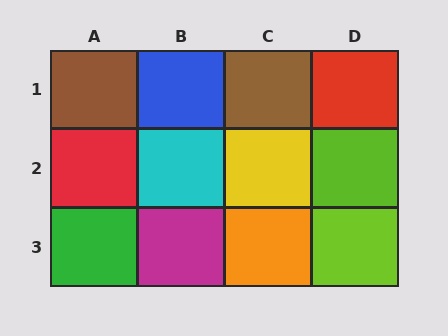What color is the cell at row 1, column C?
Brown.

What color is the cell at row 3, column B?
Magenta.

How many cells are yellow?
1 cell is yellow.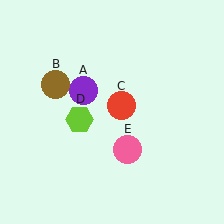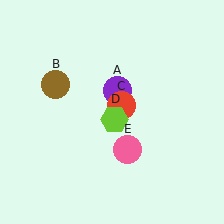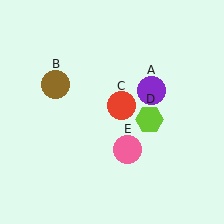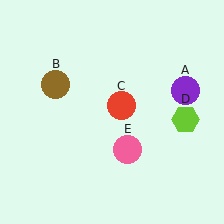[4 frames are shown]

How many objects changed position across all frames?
2 objects changed position: purple circle (object A), lime hexagon (object D).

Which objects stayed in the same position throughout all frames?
Brown circle (object B) and red circle (object C) and pink circle (object E) remained stationary.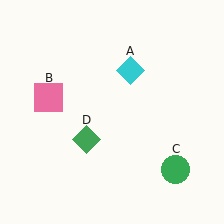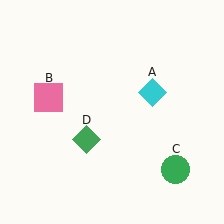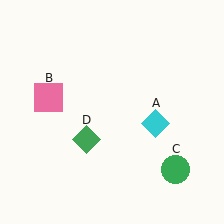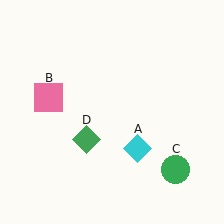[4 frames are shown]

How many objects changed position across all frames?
1 object changed position: cyan diamond (object A).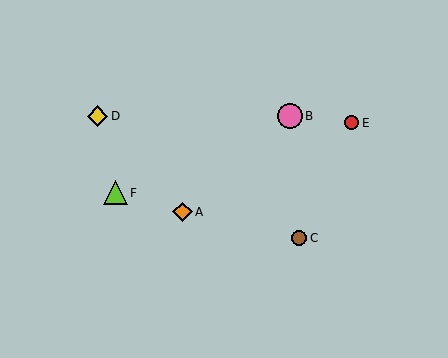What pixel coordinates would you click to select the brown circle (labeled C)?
Click at (299, 238) to select the brown circle C.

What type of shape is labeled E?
Shape E is a red circle.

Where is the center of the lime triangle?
The center of the lime triangle is at (115, 193).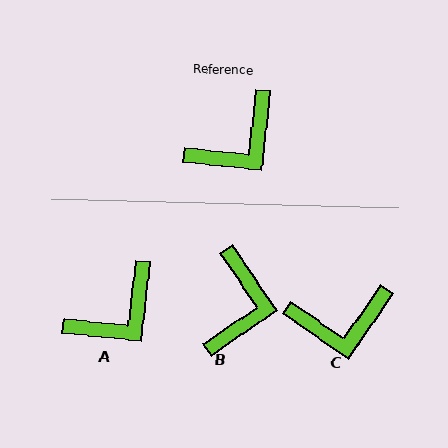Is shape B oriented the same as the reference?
No, it is off by about 40 degrees.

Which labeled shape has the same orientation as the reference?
A.